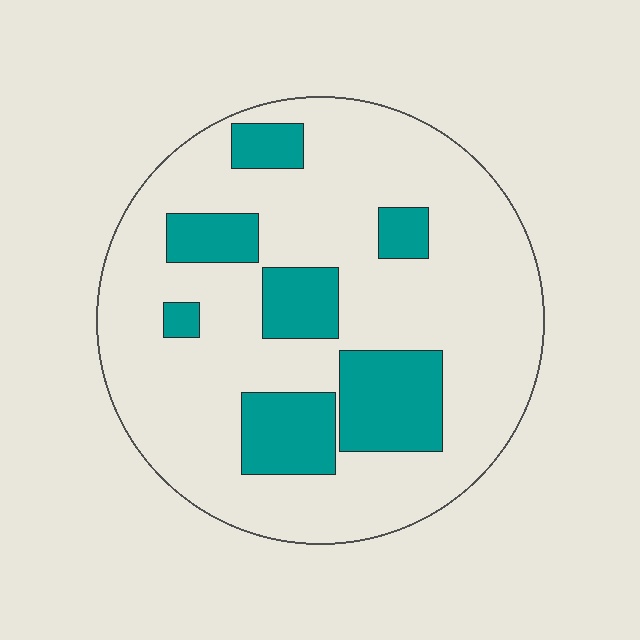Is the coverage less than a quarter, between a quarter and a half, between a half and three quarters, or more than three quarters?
Less than a quarter.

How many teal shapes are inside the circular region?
7.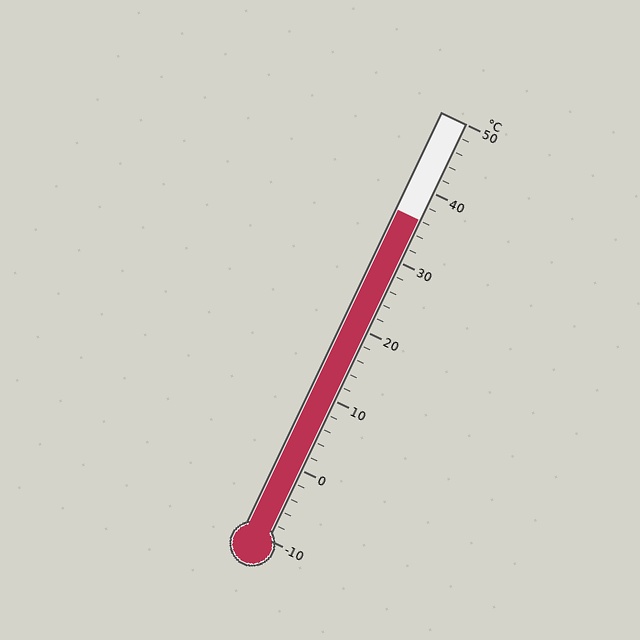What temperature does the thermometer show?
The thermometer shows approximately 36°C.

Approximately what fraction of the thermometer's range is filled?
The thermometer is filled to approximately 75% of its range.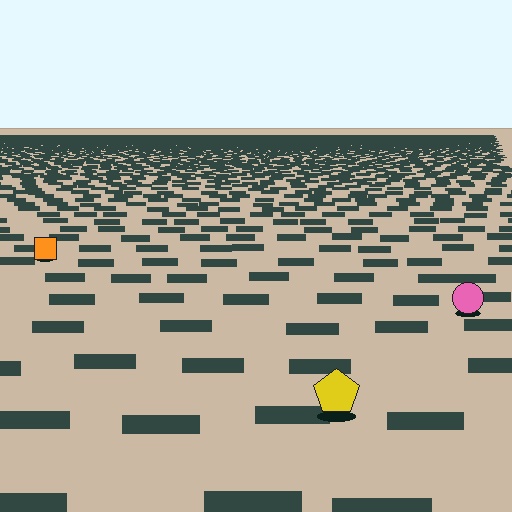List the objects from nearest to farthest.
From nearest to farthest: the yellow pentagon, the pink circle, the orange square.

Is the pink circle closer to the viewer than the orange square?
Yes. The pink circle is closer — you can tell from the texture gradient: the ground texture is coarser near it.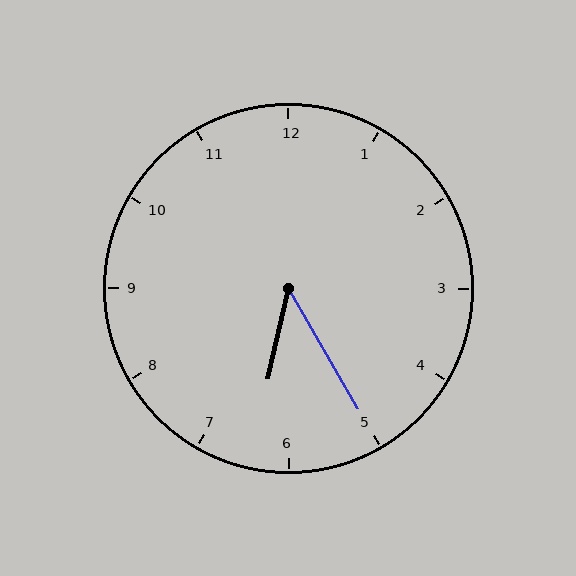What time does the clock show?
6:25.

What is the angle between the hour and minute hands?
Approximately 42 degrees.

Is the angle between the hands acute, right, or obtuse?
It is acute.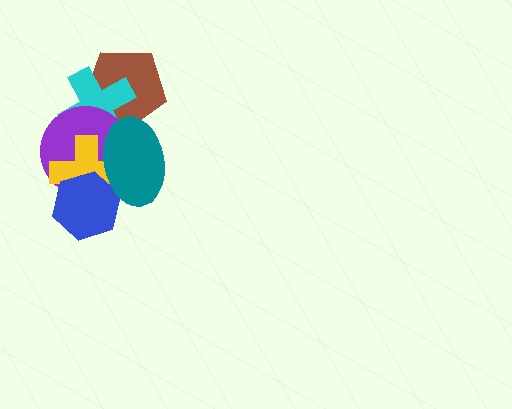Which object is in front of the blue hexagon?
The teal ellipse is in front of the blue hexagon.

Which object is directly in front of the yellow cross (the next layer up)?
The blue hexagon is directly in front of the yellow cross.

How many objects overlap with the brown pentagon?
3 objects overlap with the brown pentagon.